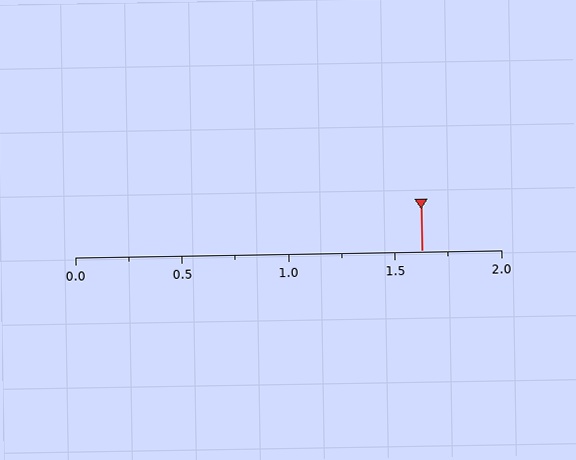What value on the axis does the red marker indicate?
The marker indicates approximately 1.62.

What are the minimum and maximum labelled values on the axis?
The axis runs from 0.0 to 2.0.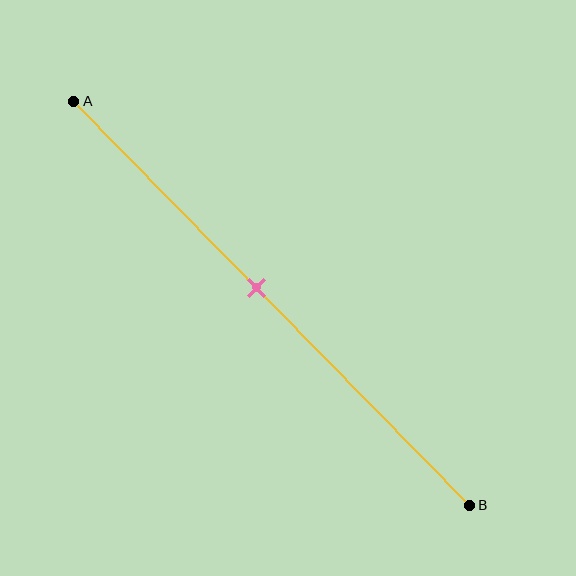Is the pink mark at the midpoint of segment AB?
No, the mark is at about 45% from A, not at the 50% midpoint.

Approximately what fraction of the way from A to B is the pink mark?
The pink mark is approximately 45% of the way from A to B.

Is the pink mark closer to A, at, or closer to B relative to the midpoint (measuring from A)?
The pink mark is closer to point A than the midpoint of segment AB.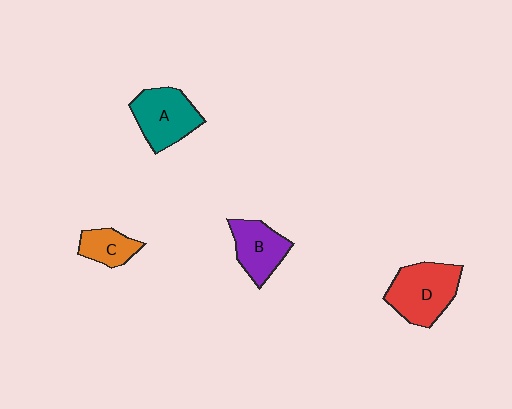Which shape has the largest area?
Shape D (red).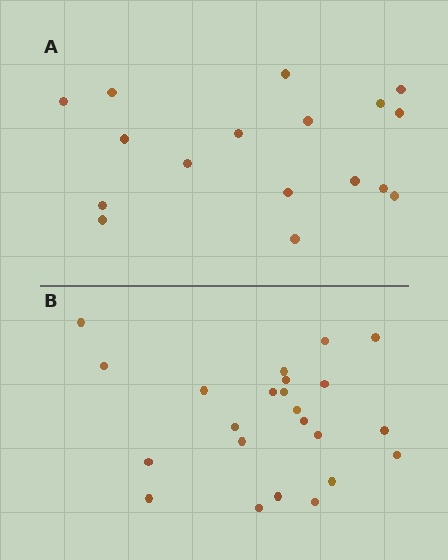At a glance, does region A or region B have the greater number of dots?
Region B (the bottom region) has more dots.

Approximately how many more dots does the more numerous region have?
Region B has about 6 more dots than region A.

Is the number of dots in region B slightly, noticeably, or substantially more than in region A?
Region B has noticeably more, but not dramatically so. The ratio is roughly 1.4 to 1.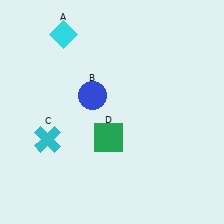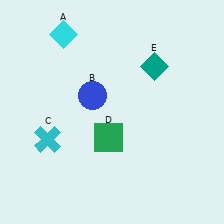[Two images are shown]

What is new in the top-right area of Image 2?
A teal diamond (E) was added in the top-right area of Image 2.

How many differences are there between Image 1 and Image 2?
There is 1 difference between the two images.